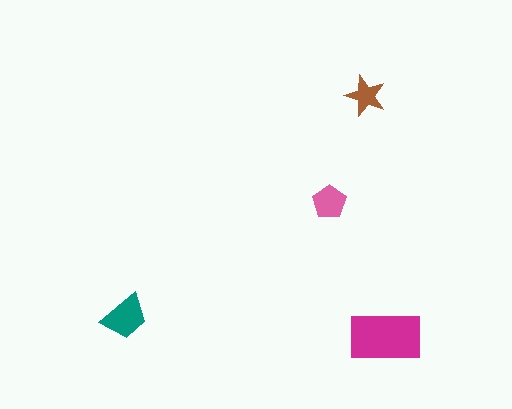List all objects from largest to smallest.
The magenta rectangle, the teal trapezoid, the pink pentagon, the brown star.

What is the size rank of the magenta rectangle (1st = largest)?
1st.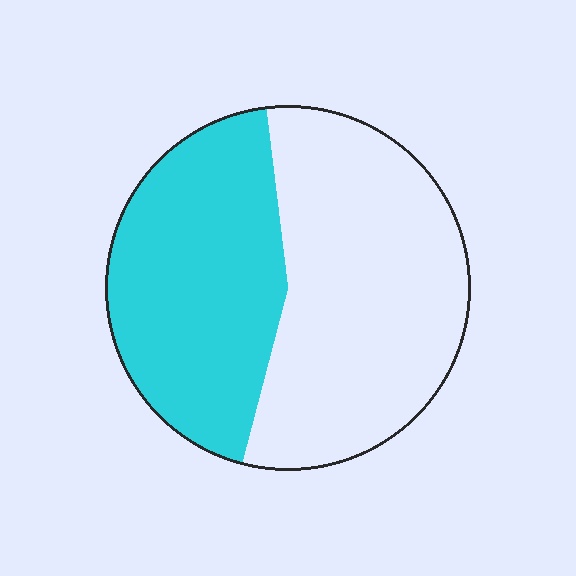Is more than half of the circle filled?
No.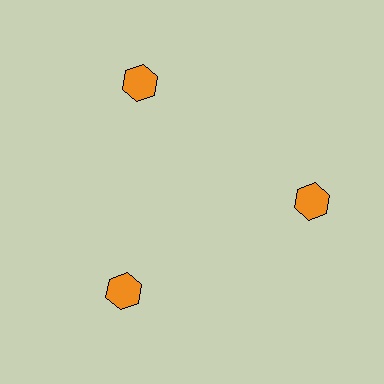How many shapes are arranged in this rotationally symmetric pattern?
There are 3 shapes, arranged in 3 groups of 1.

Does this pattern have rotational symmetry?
Yes, this pattern has 3-fold rotational symmetry. It looks the same after rotating 120 degrees around the center.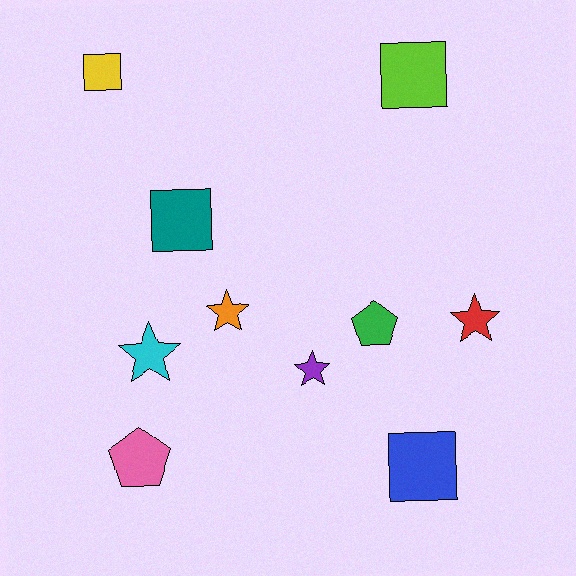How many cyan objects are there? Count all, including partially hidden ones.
There is 1 cyan object.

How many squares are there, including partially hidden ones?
There are 4 squares.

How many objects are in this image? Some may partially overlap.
There are 10 objects.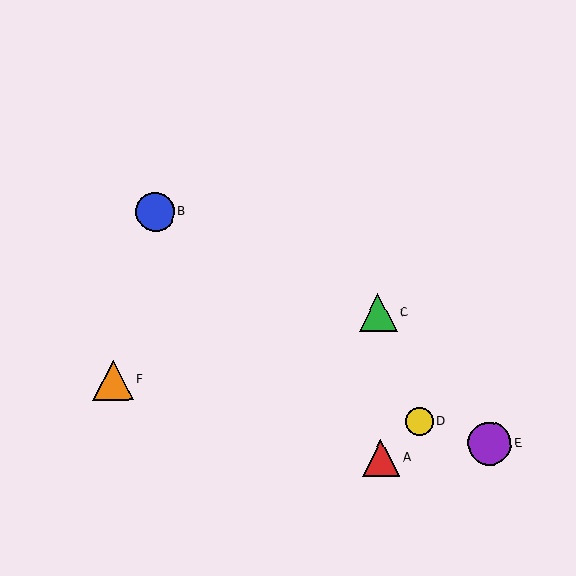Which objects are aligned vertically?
Objects A, C are aligned vertically.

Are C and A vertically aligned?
Yes, both are at x≈378.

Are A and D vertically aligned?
No, A is at x≈381 and D is at x≈419.